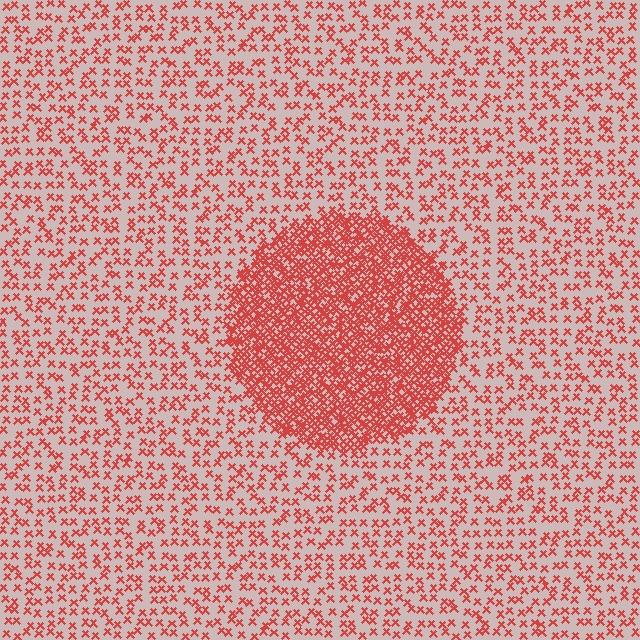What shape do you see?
I see a circle.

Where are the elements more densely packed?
The elements are more densely packed inside the circle boundary.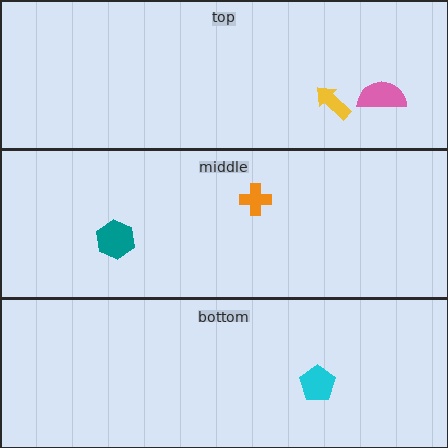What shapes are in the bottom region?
The cyan pentagon.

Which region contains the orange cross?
The middle region.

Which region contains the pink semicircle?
The top region.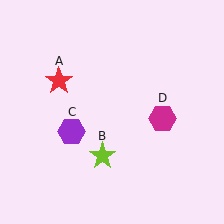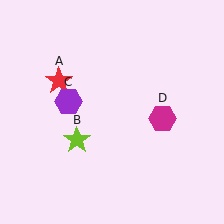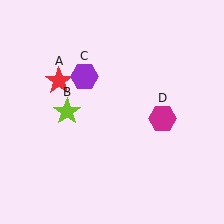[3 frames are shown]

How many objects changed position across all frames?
2 objects changed position: lime star (object B), purple hexagon (object C).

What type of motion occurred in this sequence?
The lime star (object B), purple hexagon (object C) rotated clockwise around the center of the scene.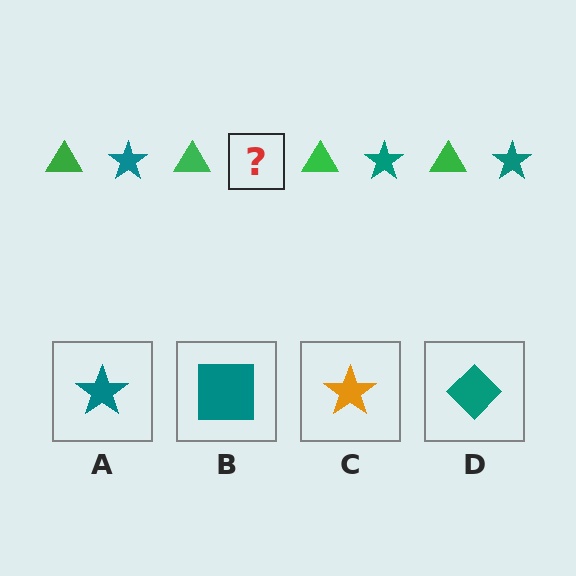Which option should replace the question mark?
Option A.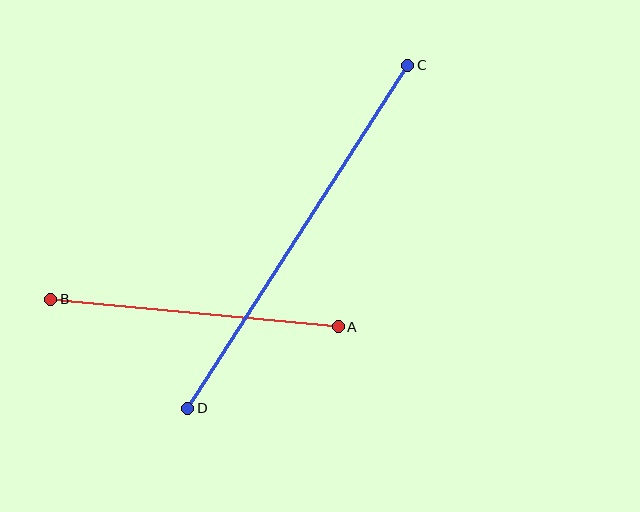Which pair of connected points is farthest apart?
Points C and D are farthest apart.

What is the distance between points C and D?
The distance is approximately 407 pixels.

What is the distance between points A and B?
The distance is approximately 289 pixels.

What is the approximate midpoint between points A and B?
The midpoint is at approximately (194, 313) pixels.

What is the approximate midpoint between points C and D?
The midpoint is at approximately (298, 237) pixels.